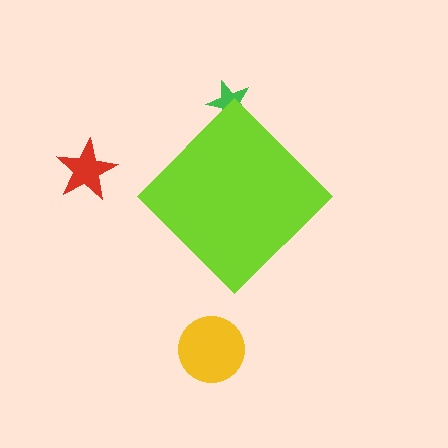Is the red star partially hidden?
No, the red star is fully visible.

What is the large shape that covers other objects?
A lime diamond.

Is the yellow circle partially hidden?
No, the yellow circle is fully visible.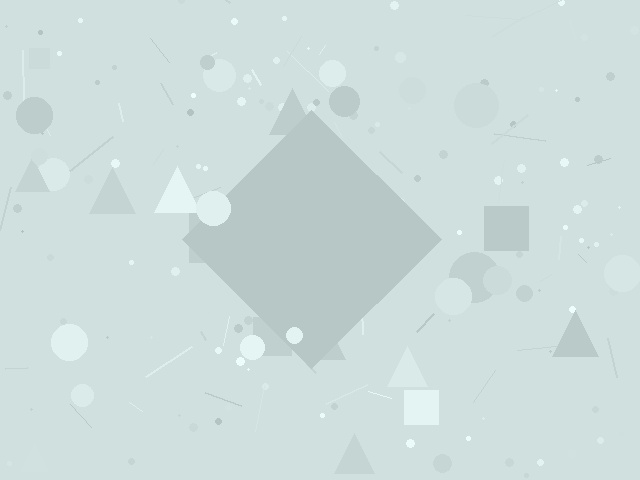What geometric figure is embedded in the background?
A diamond is embedded in the background.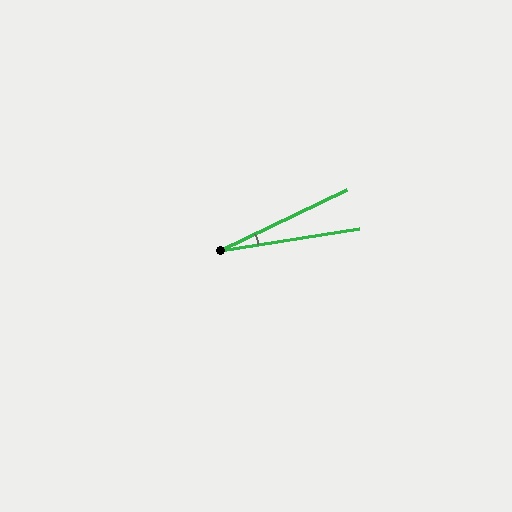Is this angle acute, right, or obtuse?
It is acute.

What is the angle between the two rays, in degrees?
Approximately 16 degrees.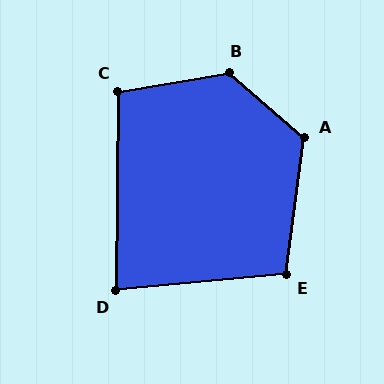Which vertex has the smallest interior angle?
D, at approximately 84 degrees.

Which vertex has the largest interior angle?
B, at approximately 129 degrees.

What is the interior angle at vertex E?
Approximately 103 degrees (obtuse).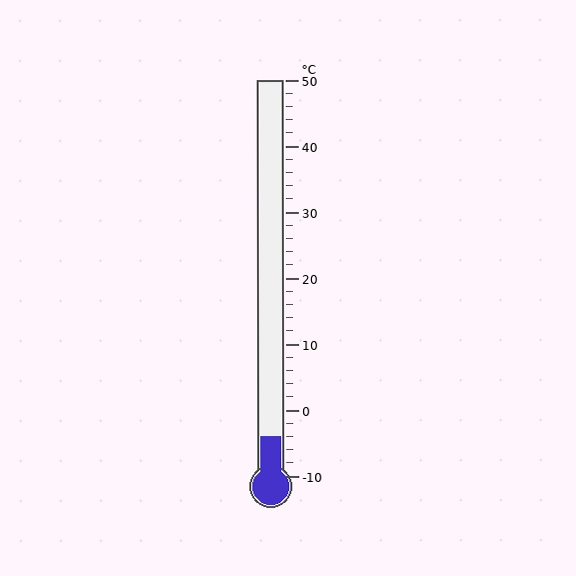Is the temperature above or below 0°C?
The temperature is below 0°C.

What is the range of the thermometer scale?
The thermometer scale ranges from -10°C to 50°C.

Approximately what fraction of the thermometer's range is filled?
The thermometer is filled to approximately 10% of its range.